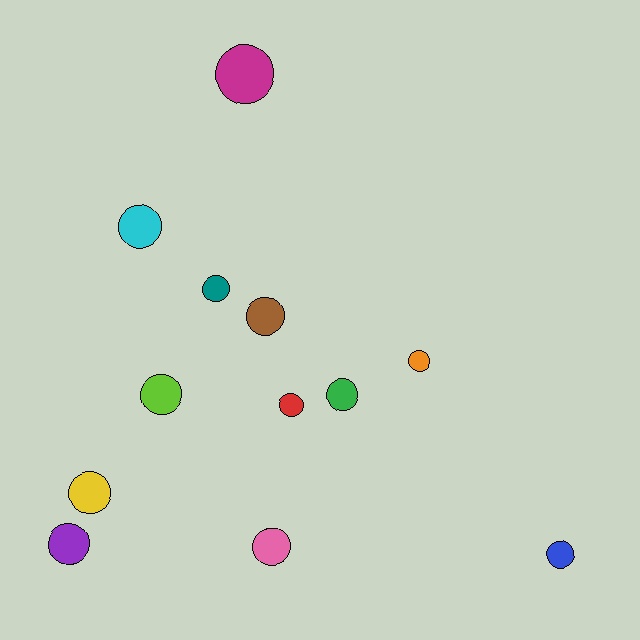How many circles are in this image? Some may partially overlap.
There are 12 circles.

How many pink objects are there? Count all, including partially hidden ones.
There is 1 pink object.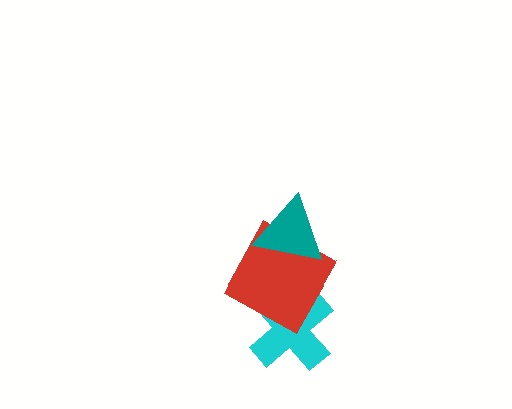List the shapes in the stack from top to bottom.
From top to bottom: the teal triangle, the red square, the cyan cross.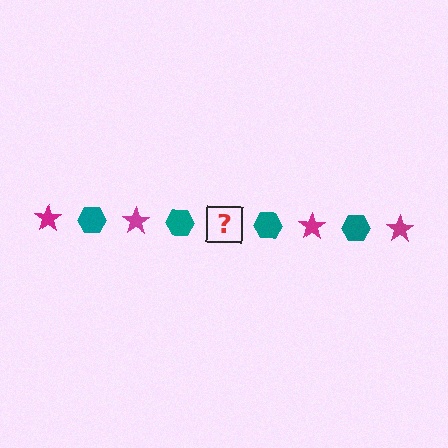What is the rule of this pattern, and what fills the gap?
The rule is that the pattern alternates between magenta star and teal hexagon. The gap should be filled with a magenta star.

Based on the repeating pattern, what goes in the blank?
The blank should be a magenta star.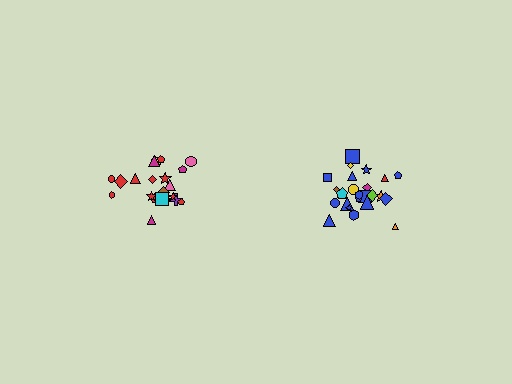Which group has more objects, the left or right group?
The right group.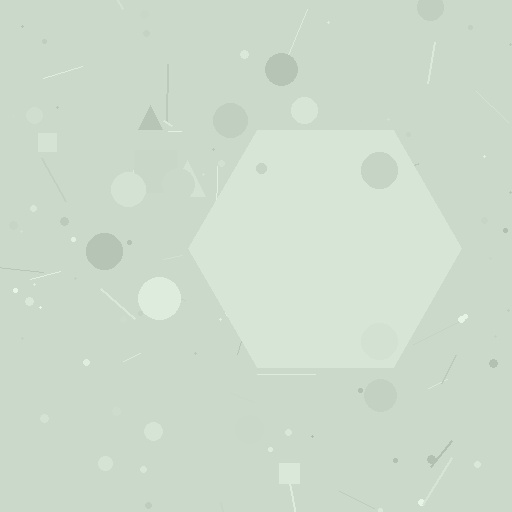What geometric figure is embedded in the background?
A hexagon is embedded in the background.